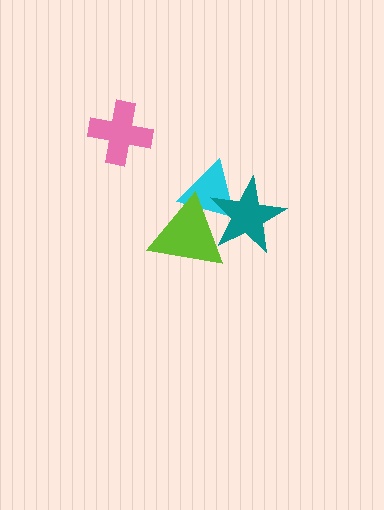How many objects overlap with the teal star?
2 objects overlap with the teal star.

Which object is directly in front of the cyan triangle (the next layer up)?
The lime triangle is directly in front of the cyan triangle.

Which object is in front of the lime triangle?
The teal star is in front of the lime triangle.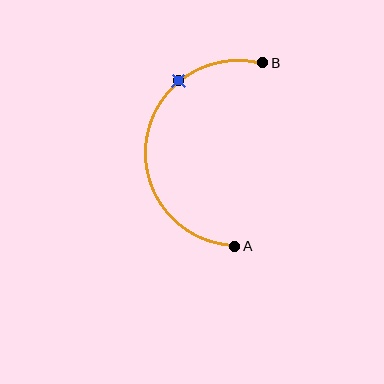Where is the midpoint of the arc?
The arc midpoint is the point on the curve farthest from the straight line joining A and B. It sits to the left of that line.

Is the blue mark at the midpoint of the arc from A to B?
No. The blue mark lies on the arc but is closer to endpoint B. The arc midpoint would be at the point on the curve equidistant along the arc from both A and B.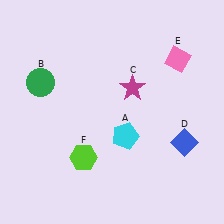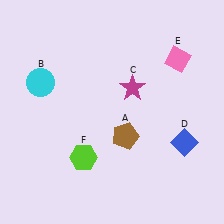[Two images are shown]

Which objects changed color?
A changed from cyan to brown. B changed from green to cyan.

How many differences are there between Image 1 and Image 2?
There are 2 differences between the two images.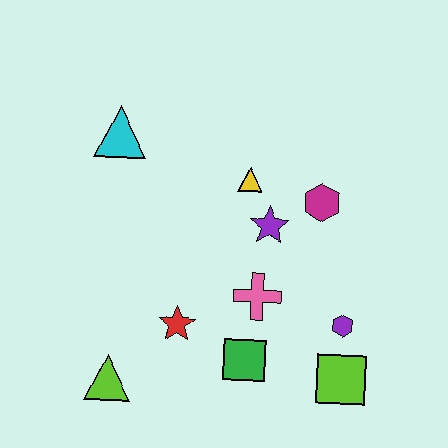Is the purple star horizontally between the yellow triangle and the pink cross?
No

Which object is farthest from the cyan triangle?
The lime square is farthest from the cyan triangle.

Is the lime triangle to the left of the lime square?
Yes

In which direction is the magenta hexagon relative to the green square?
The magenta hexagon is above the green square.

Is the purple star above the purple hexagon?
Yes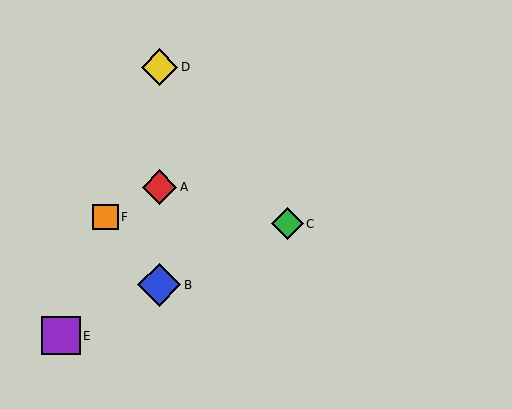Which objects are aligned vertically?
Objects A, B, D are aligned vertically.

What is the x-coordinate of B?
Object B is at x≈159.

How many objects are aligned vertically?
3 objects (A, B, D) are aligned vertically.